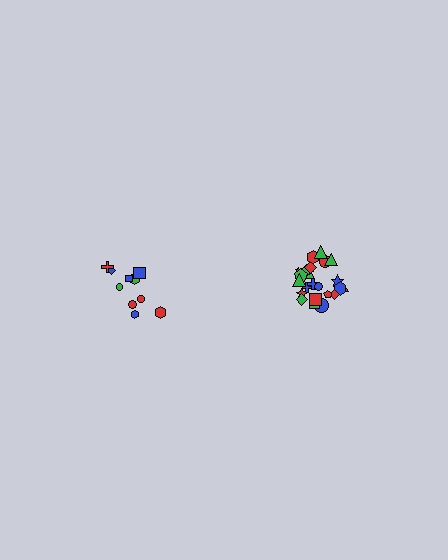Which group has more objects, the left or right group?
The right group.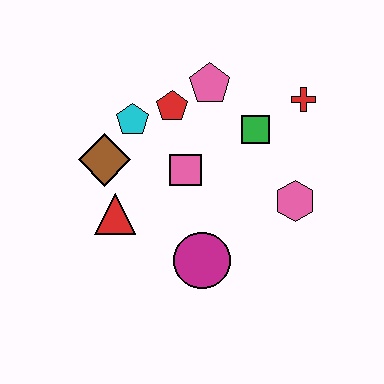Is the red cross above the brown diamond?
Yes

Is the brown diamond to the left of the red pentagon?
Yes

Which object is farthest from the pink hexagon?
The brown diamond is farthest from the pink hexagon.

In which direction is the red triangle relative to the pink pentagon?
The red triangle is below the pink pentagon.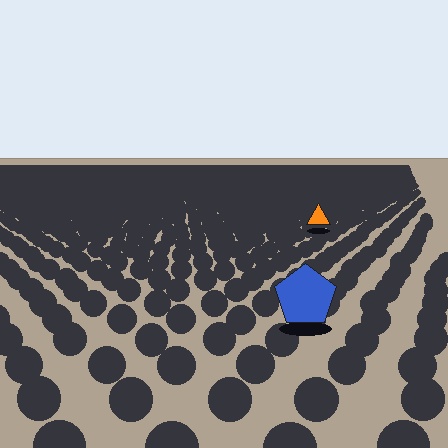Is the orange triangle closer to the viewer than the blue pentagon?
No. The blue pentagon is closer — you can tell from the texture gradient: the ground texture is coarser near it.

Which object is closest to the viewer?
The blue pentagon is closest. The texture marks near it are larger and more spread out.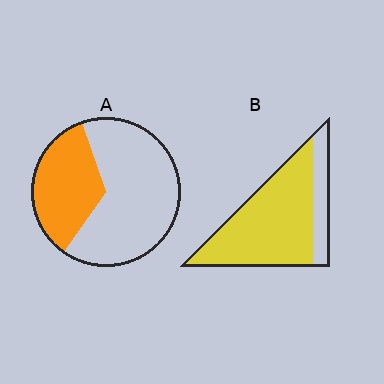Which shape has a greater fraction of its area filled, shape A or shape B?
Shape B.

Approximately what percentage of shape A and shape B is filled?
A is approximately 35% and B is approximately 80%.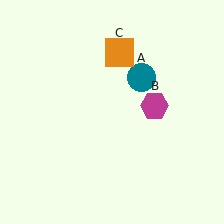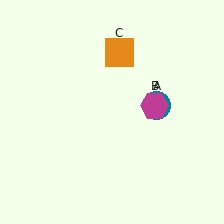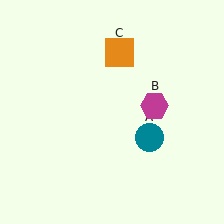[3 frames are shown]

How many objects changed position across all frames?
1 object changed position: teal circle (object A).